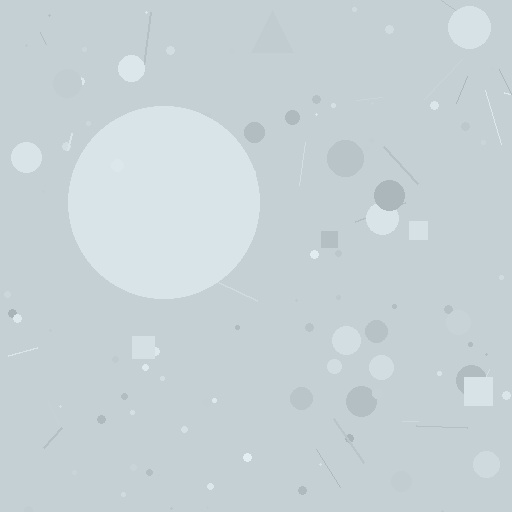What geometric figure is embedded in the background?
A circle is embedded in the background.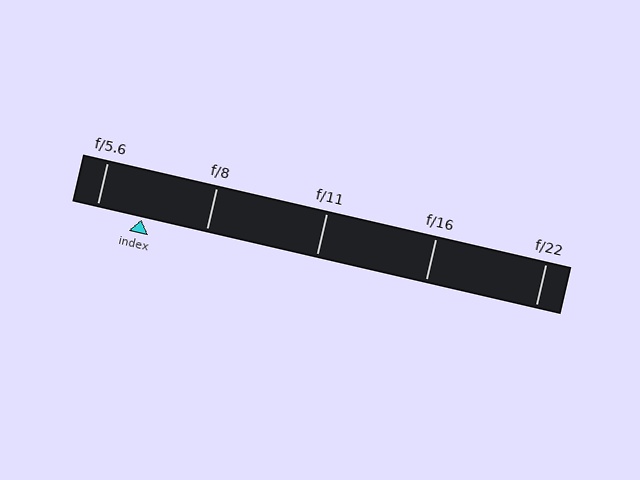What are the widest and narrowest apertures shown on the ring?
The widest aperture shown is f/5.6 and the narrowest is f/22.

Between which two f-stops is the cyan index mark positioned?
The index mark is between f/5.6 and f/8.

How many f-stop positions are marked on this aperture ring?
There are 5 f-stop positions marked.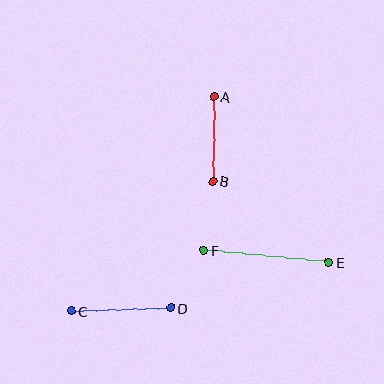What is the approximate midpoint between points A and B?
The midpoint is at approximately (213, 139) pixels.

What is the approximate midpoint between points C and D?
The midpoint is at approximately (121, 309) pixels.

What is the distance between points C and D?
The distance is approximately 100 pixels.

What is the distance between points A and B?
The distance is approximately 85 pixels.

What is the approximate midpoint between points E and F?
The midpoint is at approximately (266, 256) pixels.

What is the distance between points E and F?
The distance is approximately 125 pixels.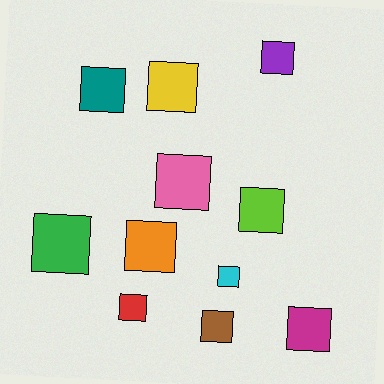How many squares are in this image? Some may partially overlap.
There are 11 squares.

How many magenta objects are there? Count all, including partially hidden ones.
There is 1 magenta object.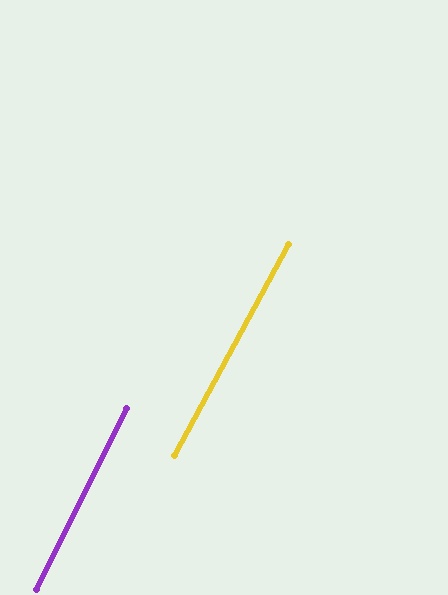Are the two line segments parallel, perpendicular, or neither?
Parallel — their directions differ by only 1.9°.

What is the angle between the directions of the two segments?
Approximately 2 degrees.